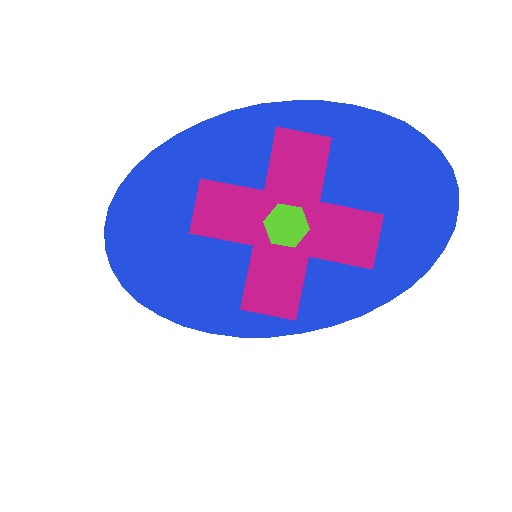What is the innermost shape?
The lime hexagon.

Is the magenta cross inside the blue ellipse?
Yes.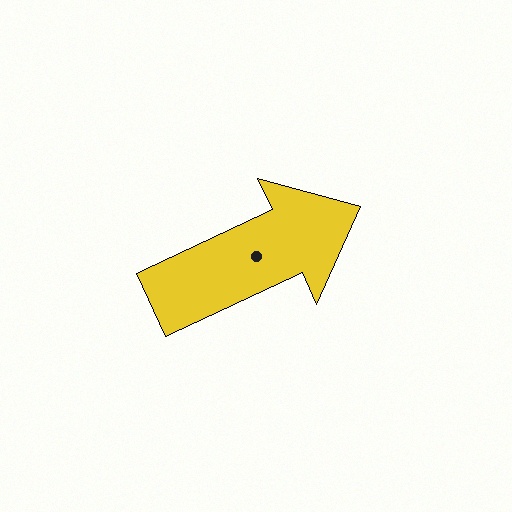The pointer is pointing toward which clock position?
Roughly 2 o'clock.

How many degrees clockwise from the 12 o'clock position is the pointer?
Approximately 65 degrees.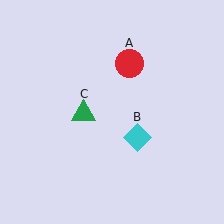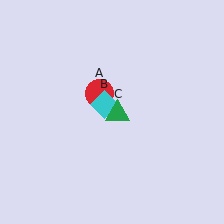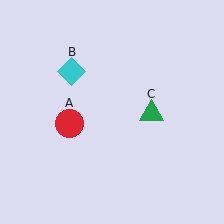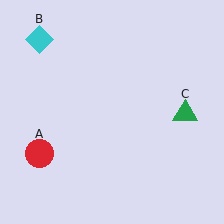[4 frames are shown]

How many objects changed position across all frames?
3 objects changed position: red circle (object A), cyan diamond (object B), green triangle (object C).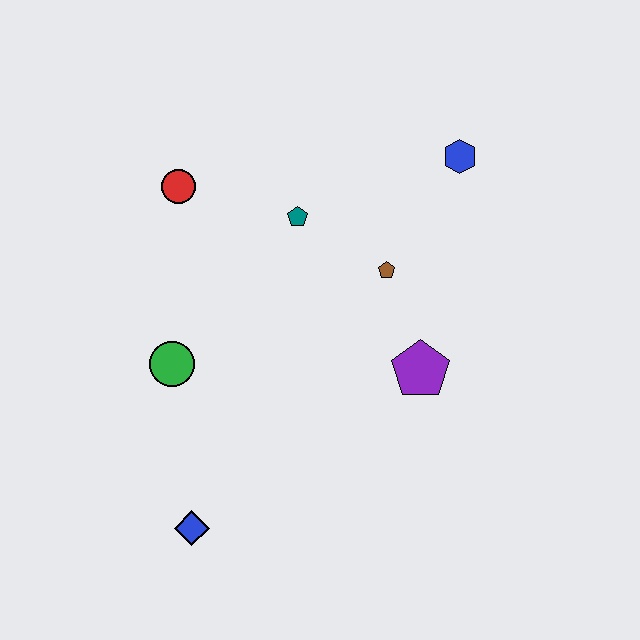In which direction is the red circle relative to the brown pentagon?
The red circle is to the left of the brown pentagon.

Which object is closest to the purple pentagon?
The brown pentagon is closest to the purple pentagon.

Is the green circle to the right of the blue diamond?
No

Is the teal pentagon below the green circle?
No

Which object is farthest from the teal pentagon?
The blue diamond is farthest from the teal pentagon.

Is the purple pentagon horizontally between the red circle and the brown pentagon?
No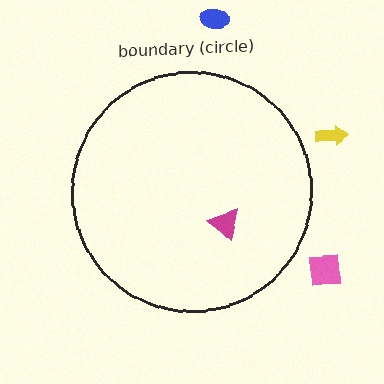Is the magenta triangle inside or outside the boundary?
Inside.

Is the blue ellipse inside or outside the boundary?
Outside.